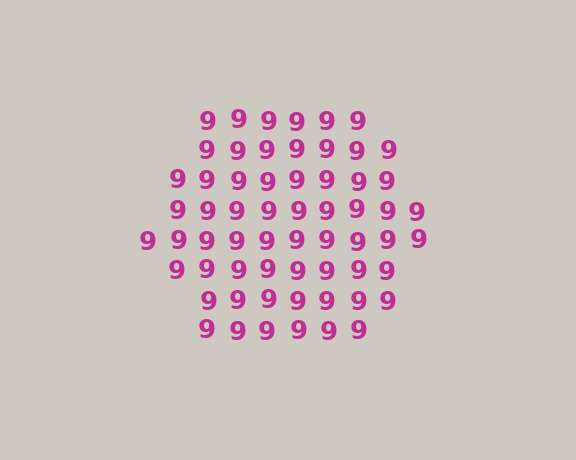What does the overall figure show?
The overall figure shows a hexagon.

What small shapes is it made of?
It is made of small digit 9's.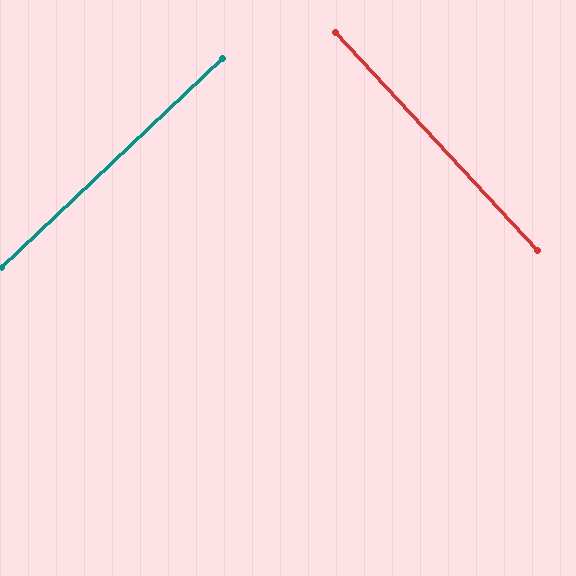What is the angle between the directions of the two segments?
Approximately 90 degrees.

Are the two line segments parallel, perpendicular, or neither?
Perpendicular — they meet at approximately 90°.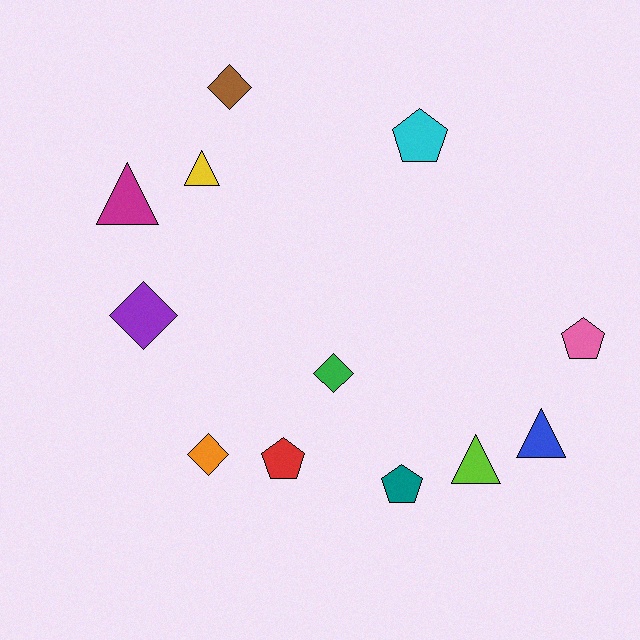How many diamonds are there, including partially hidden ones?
There are 4 diamonds.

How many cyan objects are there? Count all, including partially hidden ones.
There is 1 cyan object.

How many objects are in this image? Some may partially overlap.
There are 12 objects.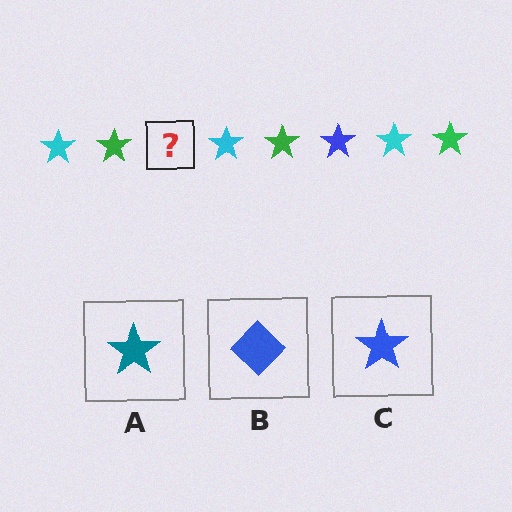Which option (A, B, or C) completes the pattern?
C.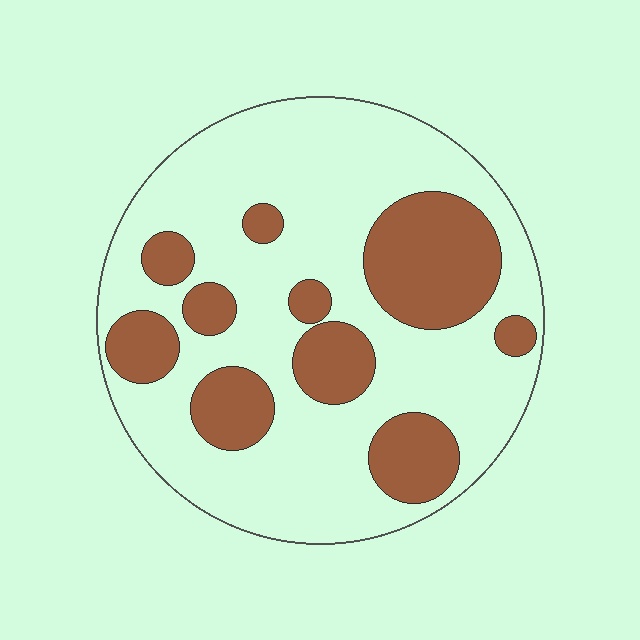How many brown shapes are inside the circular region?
10.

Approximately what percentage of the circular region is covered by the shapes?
Approximately 30%.